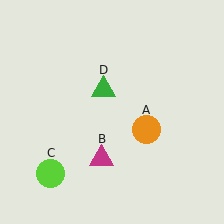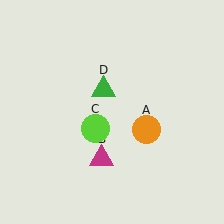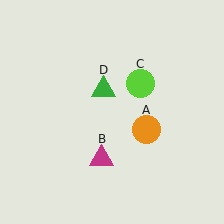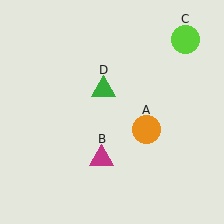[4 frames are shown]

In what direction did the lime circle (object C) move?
The lime circle (object C) moved up and to the right.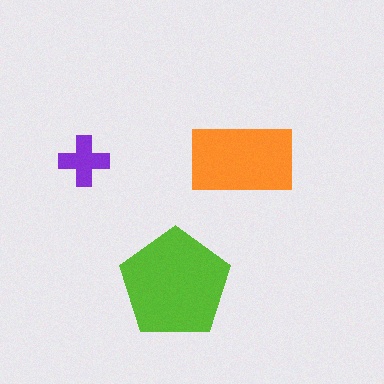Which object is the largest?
The lime pentagon.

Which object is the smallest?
The purple cross.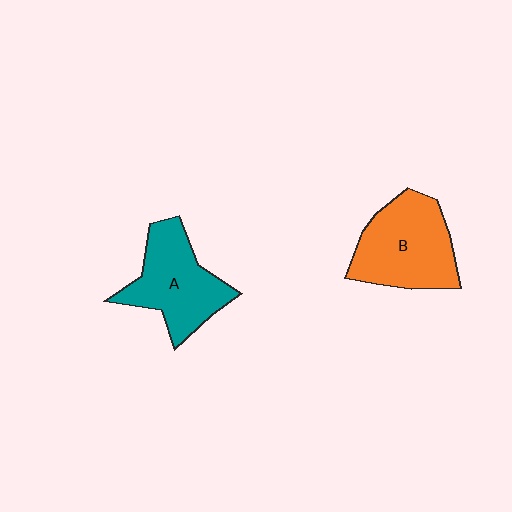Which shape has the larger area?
Shape B (orange).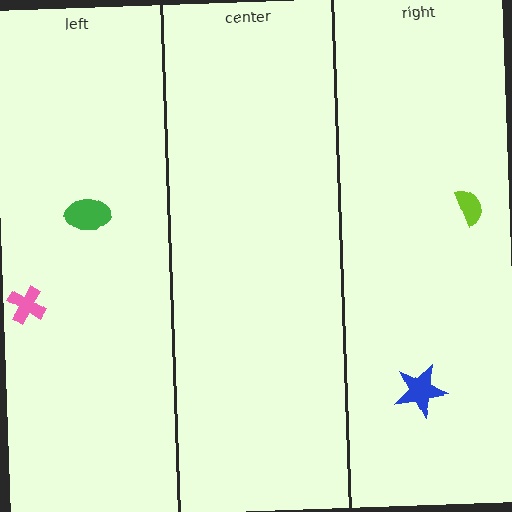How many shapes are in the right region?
2.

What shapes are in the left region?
The pink cross, the green ellipse.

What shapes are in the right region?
The blue star, the lime semicircle.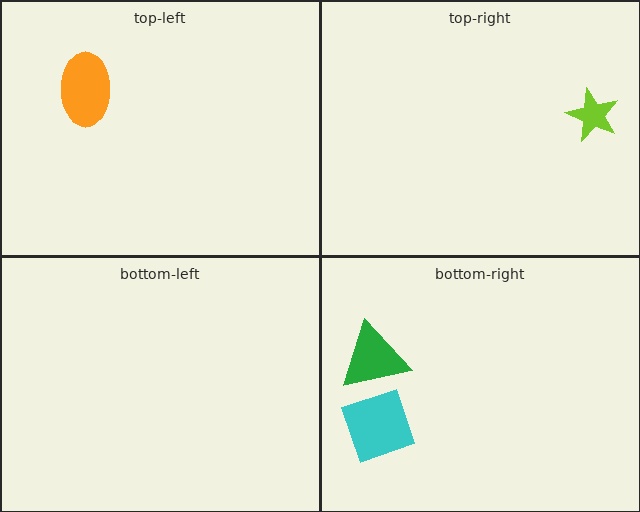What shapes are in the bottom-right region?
The green triangle, the cyan diamond.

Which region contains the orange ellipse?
The top-left region.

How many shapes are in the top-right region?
1.